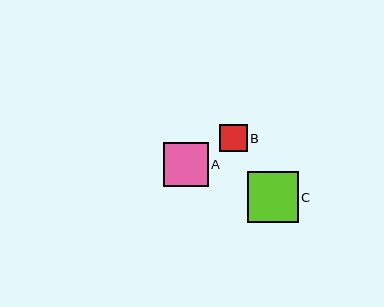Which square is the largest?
Square C is the largest with a size of approximately 51 pixels.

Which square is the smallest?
Square B is the smallest with a size of approximately 27 pixels.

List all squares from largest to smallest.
From largest to smallest: C, A, B.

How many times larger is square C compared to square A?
Square C is approximately 1.1 times the size of square A.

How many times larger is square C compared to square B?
Square C is approximately 1.9 times the size of square B.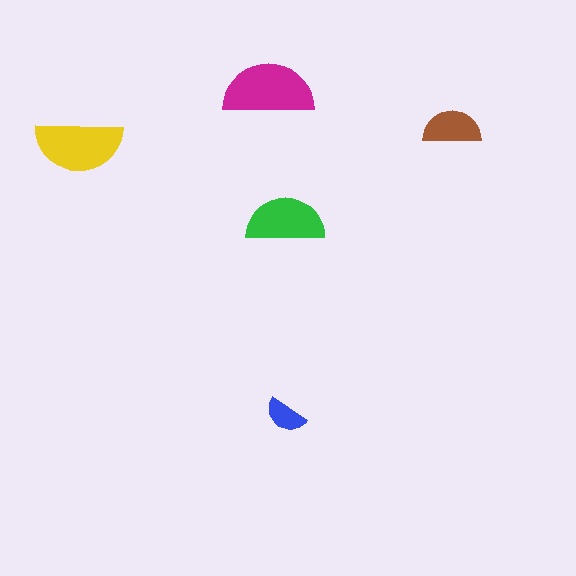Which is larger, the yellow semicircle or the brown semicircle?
The yellow one.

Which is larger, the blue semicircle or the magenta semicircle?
The magenta one.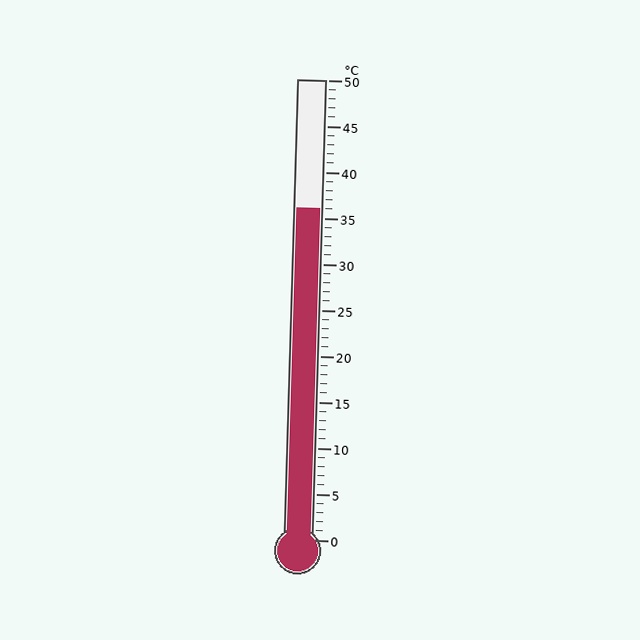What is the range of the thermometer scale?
The thermometer scale ranges from 0°C to 50°C.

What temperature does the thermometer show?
The thermometer shows approximately 36°C.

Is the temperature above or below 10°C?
The temperature is above 10°C.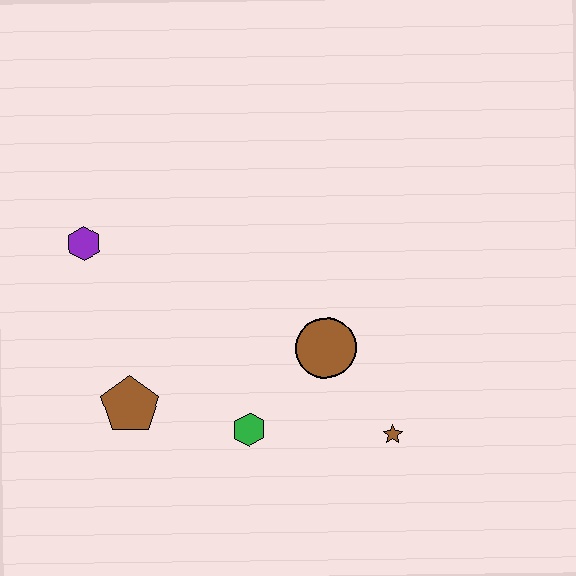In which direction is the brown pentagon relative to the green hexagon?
The brown pentagon is to the left of the green hexagon.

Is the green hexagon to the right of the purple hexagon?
Yes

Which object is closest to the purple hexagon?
The brown pentagon is closest to the purple hexagon.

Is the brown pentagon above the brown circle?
No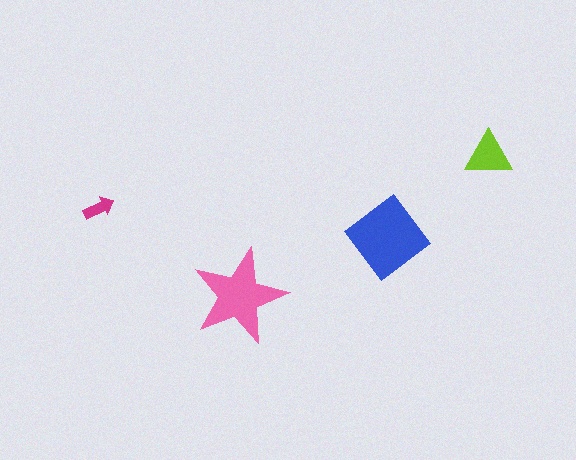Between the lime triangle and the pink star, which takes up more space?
The pink star.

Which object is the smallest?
The magenta arrow.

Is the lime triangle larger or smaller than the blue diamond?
Smaller.